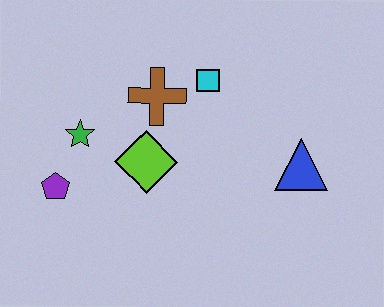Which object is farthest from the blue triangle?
The purple pentagon is farthest from the blue triangle.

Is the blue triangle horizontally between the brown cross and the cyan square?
No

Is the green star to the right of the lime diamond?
No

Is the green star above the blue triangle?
Yes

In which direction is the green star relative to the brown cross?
The green star is to the left of the brown cross.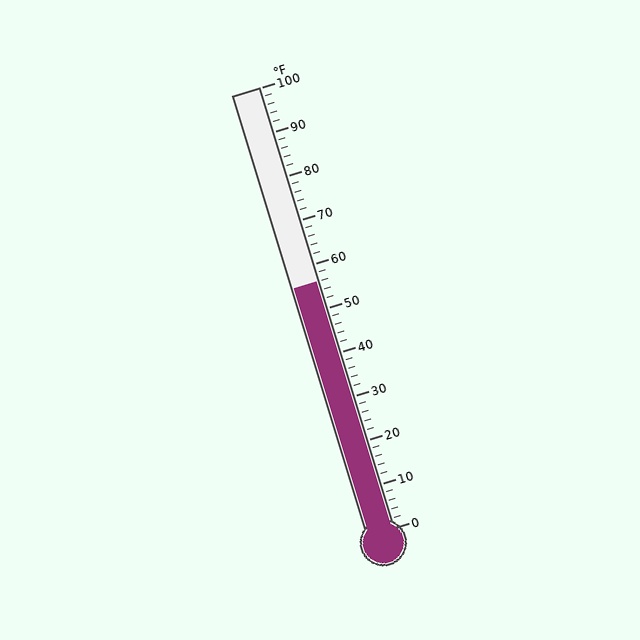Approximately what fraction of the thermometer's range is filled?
The thermometer is filled to approximately 55% of its range.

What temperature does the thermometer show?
The thermometer shows approximately 56°F.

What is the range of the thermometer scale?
The thermometer scale ranges from 0°F to 100°F.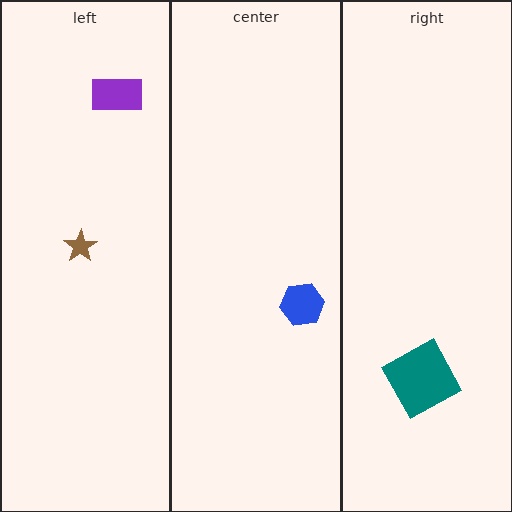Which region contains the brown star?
The left region.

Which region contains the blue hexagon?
The center region.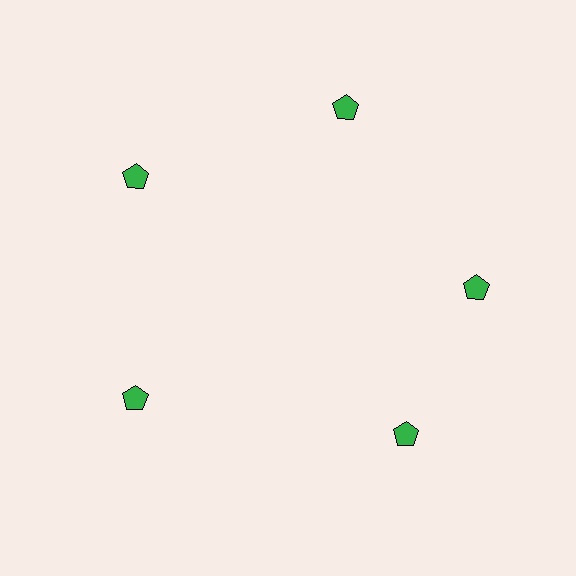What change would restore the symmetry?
The symmetry would be restored by rotating it back into even spacing with its neighbors so that all 5 pentagons sit at equal angles and equal distance from the center.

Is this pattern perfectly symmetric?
No. The 5 green pentagons are arranged in a ring, but one element near the 5 o'clock position is rotated out of alignment along the ring, breaking the 5-fold rotational symmetry.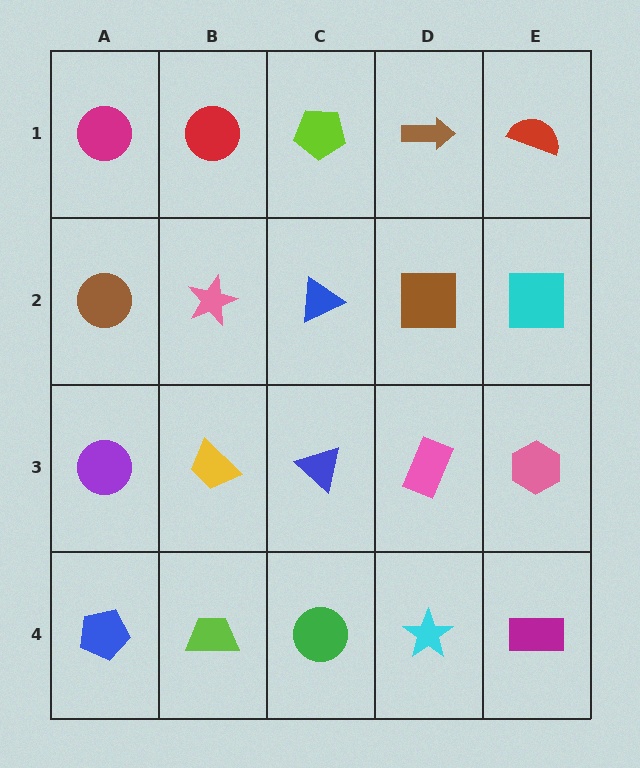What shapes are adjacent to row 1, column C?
A blue triangle (row 2, column C), a red circle (row 1, column B), a brown arrow (row 1, column D).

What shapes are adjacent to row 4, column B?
A yellow trapezoid (row 3, column B), a blue pentagon (row 4, column A), a green circle (row 4, column C).